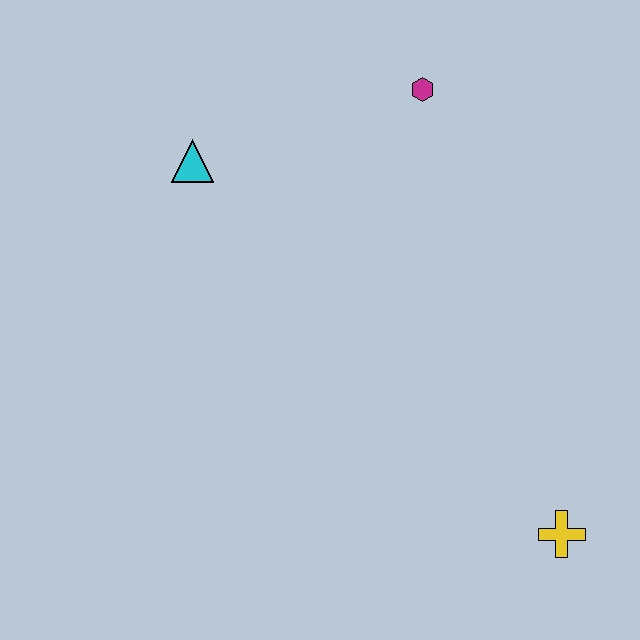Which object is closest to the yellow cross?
The magenta hexagon is closest to the yellow cross.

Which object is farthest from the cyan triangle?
The yellow cross is farthest from the cyan triangle.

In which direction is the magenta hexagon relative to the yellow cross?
The magenta hexagon is above the yellow cross.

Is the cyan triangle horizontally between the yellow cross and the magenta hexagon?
No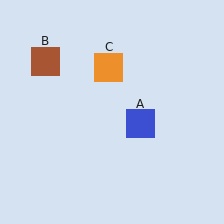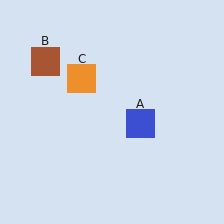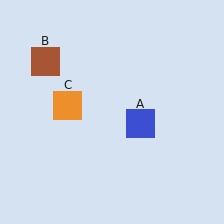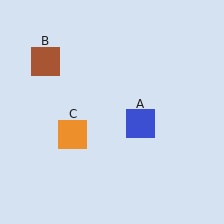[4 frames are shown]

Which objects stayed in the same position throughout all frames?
Blue square (object A) and brown square (object B) remained stationary.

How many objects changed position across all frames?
1 object changed position: orange square (object C).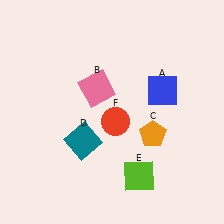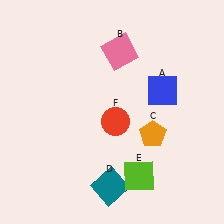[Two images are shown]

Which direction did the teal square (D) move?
The teal square (D) moved down.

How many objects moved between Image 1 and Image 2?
2 objects moved between the two images.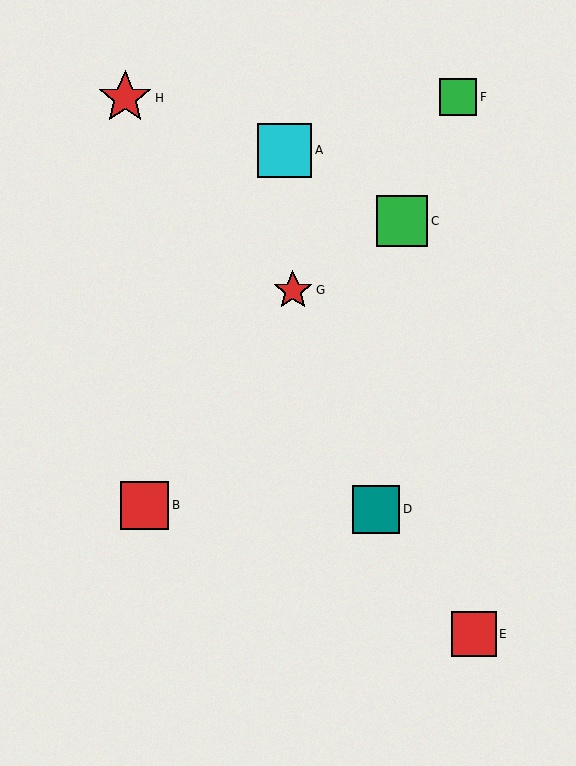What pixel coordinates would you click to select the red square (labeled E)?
Click at (474, 634) to select the red square E.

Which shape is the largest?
The cyan square (labeled A) is the largest.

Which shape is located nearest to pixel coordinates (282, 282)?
The red star (labeled G) at (293, 290) is nearest to that location.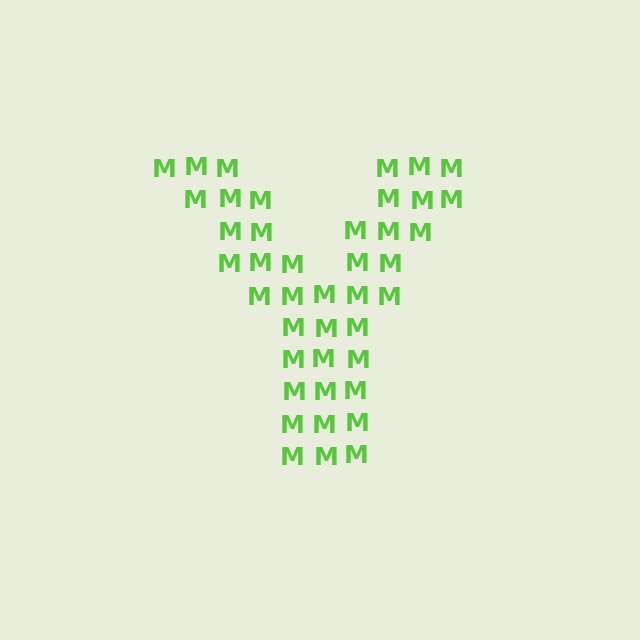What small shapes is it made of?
It is made of small letter M's.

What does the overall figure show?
The overall figure shows the letter Y.